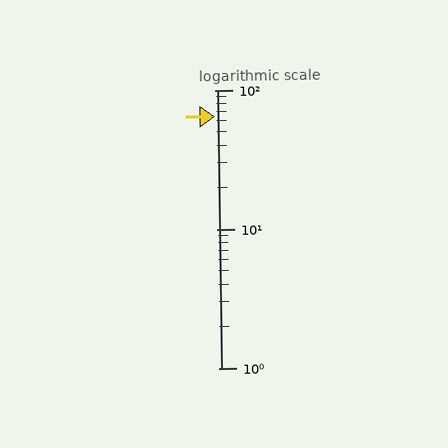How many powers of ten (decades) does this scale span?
The scale spans 2 decades, from 1 to 100.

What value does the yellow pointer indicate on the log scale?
The pointer indicates approximately 65.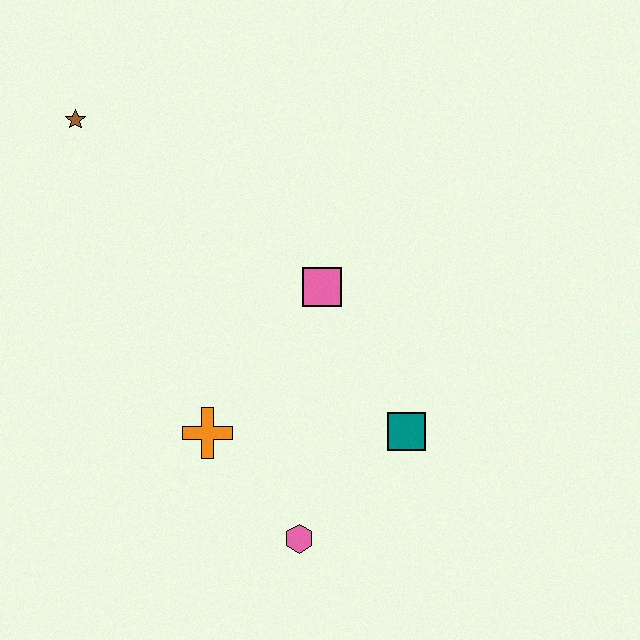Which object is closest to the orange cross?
The pink hexagon is closest to the orange cross.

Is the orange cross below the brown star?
Yes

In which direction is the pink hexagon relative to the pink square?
The pink hexagon is below the pink square.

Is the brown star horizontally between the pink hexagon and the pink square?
No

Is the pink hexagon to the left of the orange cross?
No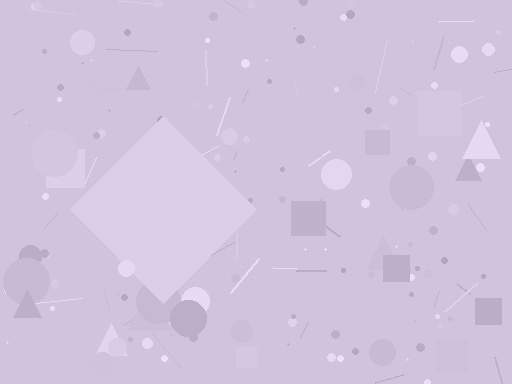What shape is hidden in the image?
A diamond is hidden in the image.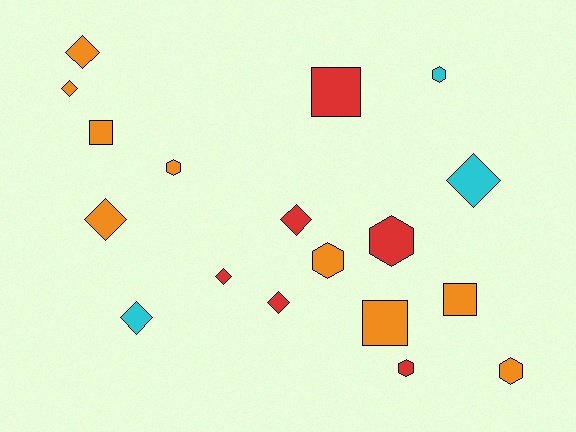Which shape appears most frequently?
Diamond, with 8 objects.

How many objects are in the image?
There are 18 objects.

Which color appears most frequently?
Orange, with 9 objects.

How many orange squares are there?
There are 3 orange squares.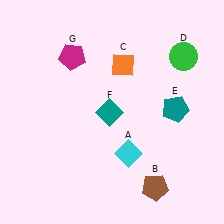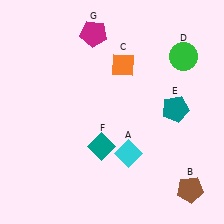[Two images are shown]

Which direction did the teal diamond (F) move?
The teal diamond (F) moved down.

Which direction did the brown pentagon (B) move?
The brown pentagon (B) moved right.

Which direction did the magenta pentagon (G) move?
The magenta pentagon (G) moved up.